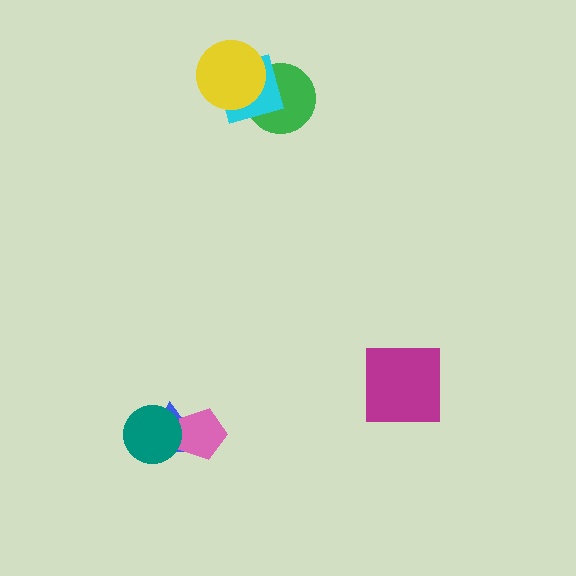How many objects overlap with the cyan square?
2 objects overlap with the cyan square.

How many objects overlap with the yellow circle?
2 objects overlap with the yellow circle.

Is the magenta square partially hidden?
No, no other shape covers it.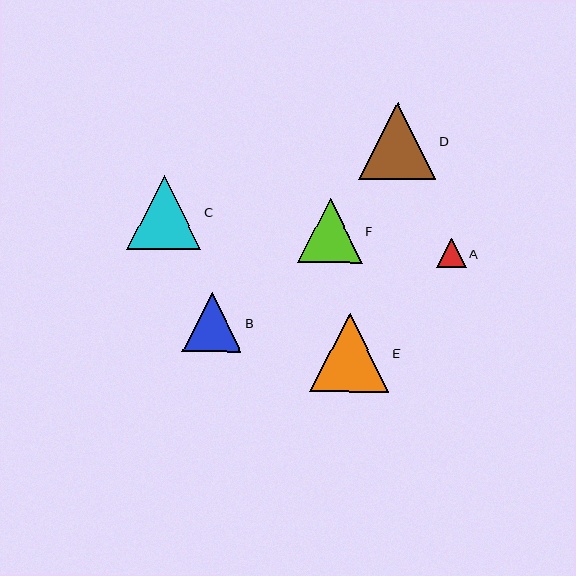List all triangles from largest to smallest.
From largest to smallest: E, D, C, F, B, A.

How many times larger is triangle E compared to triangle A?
Triangle E is approximately 2.7 times the size of triangle A.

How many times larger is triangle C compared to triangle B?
Triangle C is approximately 1.2 times the size of triangle B.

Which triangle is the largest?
Triangle E is the largest with a size of approximately 79 pixels.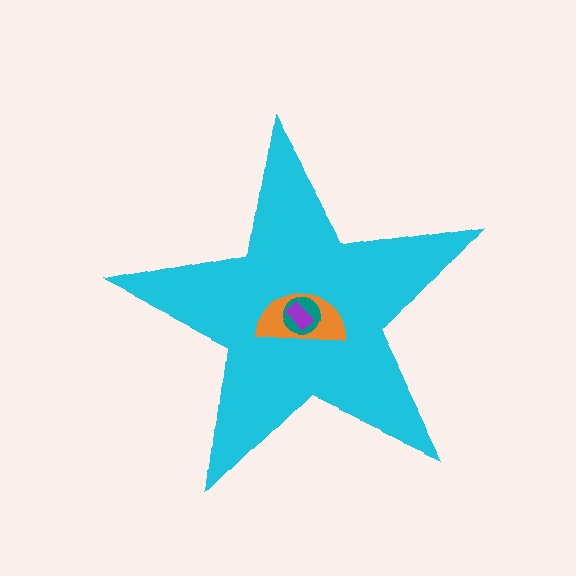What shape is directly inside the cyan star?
The orange semicircle.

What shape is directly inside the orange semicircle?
The teal circle.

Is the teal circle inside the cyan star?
Yes.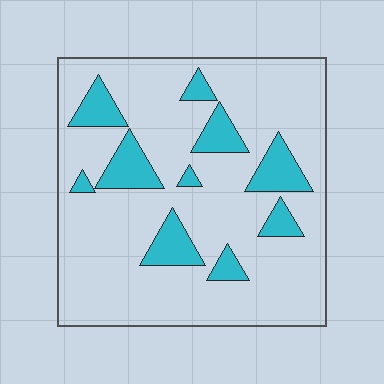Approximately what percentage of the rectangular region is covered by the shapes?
Approximately 20%.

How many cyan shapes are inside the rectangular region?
10.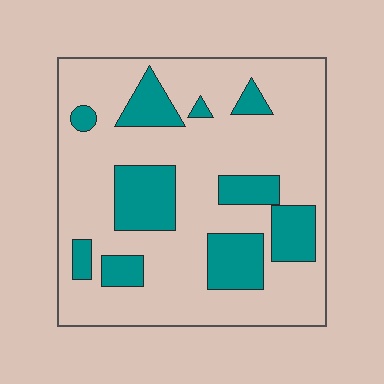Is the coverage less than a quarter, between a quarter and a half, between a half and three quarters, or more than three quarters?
Less than a quarter.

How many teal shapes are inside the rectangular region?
10.